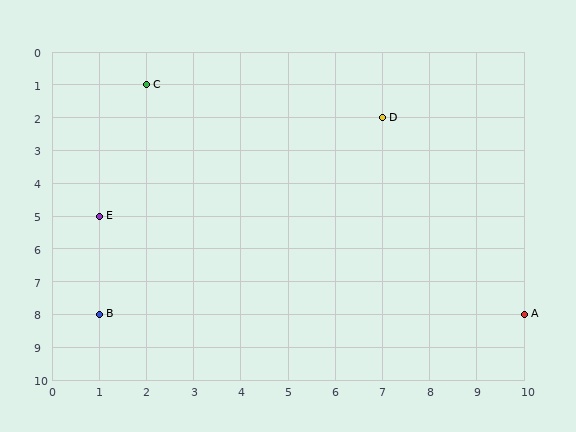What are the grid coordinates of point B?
Point B is at grid coordinates (1, 8).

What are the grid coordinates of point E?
Point E is at grid coordinates (1, 5).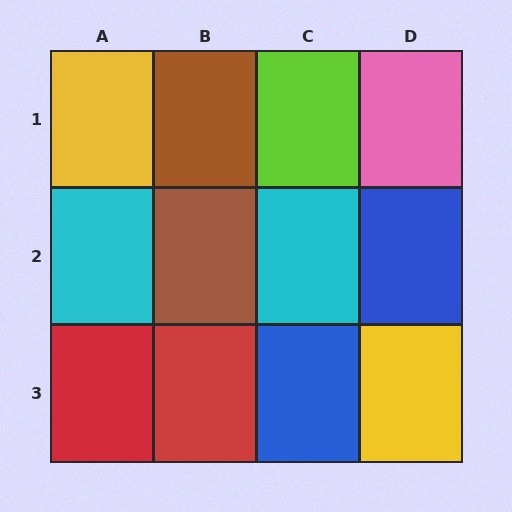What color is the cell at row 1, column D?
Pink.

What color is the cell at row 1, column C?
Lime.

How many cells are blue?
2 cells are blue.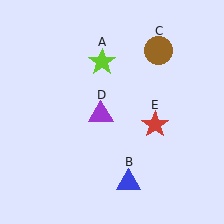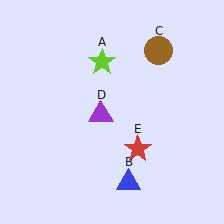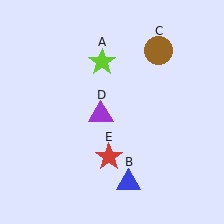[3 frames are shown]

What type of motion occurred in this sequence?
The red star (object E) rotated clockwise around the center of the scene.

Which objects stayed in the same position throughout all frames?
Lime star (object A) and blue triangle (object B) and brown circle (object C) and purple triangle (object D) remained stationary.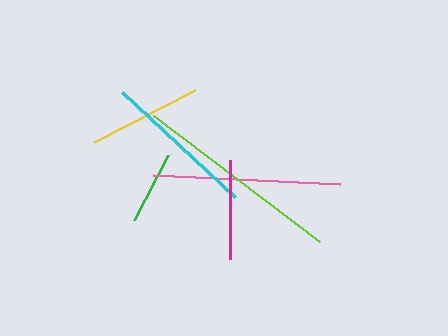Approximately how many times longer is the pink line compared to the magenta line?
The pink line is approximately 1.9 times the length of the magenta line.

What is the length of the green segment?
The green segment is approximately 73 pixels long.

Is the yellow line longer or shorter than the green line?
The yellow line is longer than the green line.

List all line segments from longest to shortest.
From longest to shortest: lime, pink, cyan, yellow, magenta, green.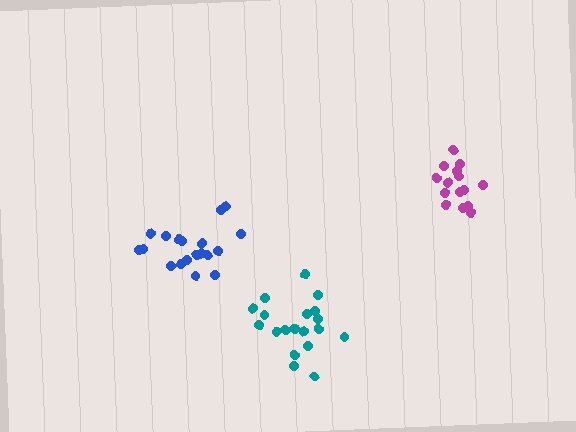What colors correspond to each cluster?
The clusters are colored: teal, magenta, blue.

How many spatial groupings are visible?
There are 3 spatial groupings.